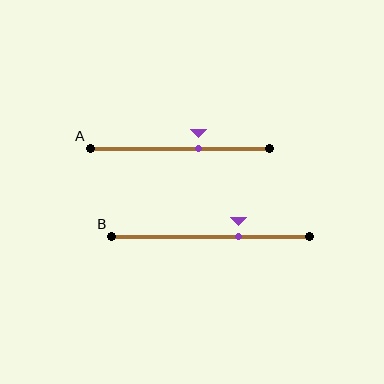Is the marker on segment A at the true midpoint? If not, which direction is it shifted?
No, the marker on segment A is shifted to the right by about 11% of the segment length.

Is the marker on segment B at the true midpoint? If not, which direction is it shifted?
No, the marker on segment B is shifted to the right by about 14% of the segment length.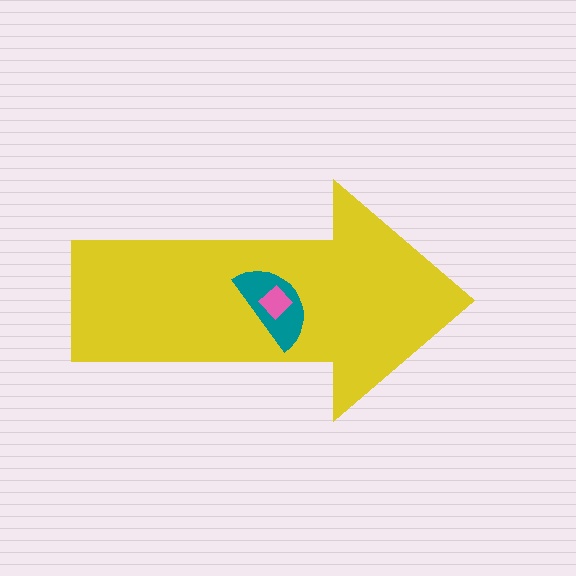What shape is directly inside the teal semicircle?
The pink diamond.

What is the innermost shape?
The pink diamond.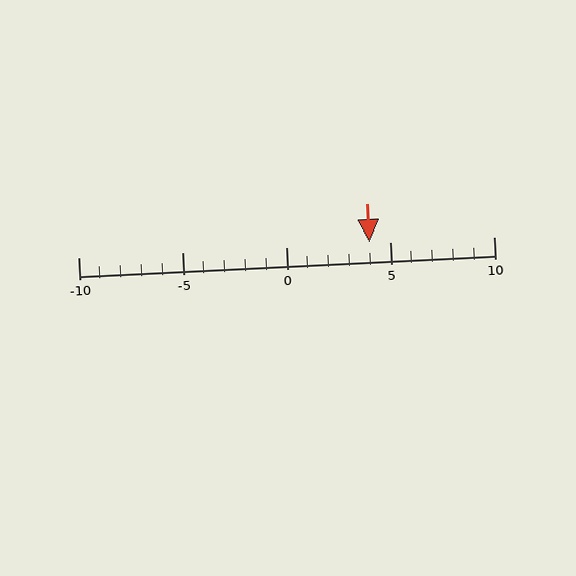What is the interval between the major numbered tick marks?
The major tick marks are spaced 5 units apart.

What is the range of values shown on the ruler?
The ruler shows values from -10 to 10.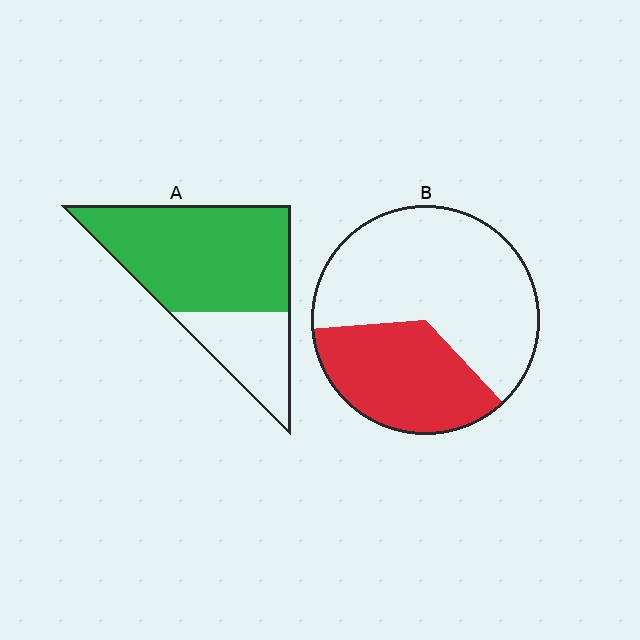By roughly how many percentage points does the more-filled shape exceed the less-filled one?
By roughly 35 percentage points (A over B).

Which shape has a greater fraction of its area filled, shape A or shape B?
Shape A.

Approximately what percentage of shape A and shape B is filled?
A is approximately 70% and B is approximately 35%.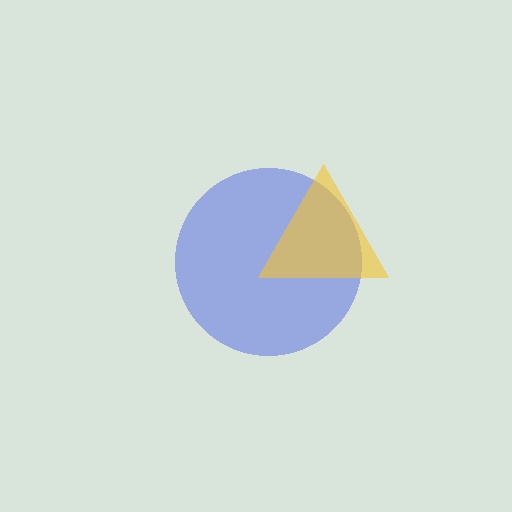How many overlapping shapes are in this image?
There are 2 overlapping shapes in the image.